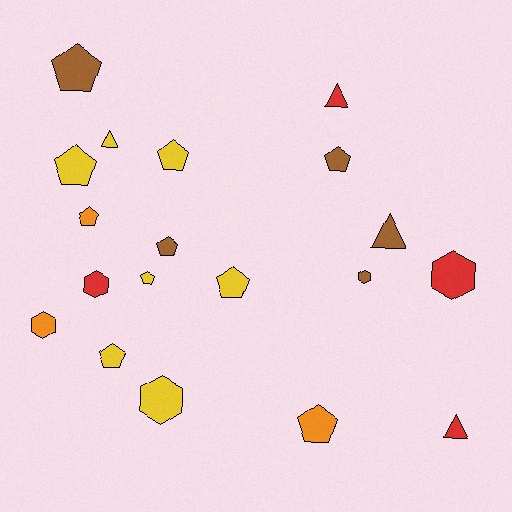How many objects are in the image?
There are 19 objects.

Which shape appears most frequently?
Pentagon, with 10 objects.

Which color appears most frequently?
Yellow, with 7 objects.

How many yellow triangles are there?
There is 1 yellow triangle.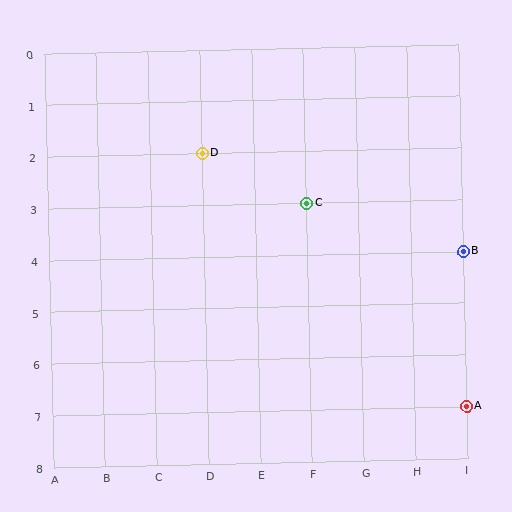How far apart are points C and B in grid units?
Points C and B are 3 columns and 1 row apart (about 3.2 grid units diagonally).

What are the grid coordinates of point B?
Point B is at grid coordinates (I, 4).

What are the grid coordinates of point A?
Point A is at grid coordinates (I, 7).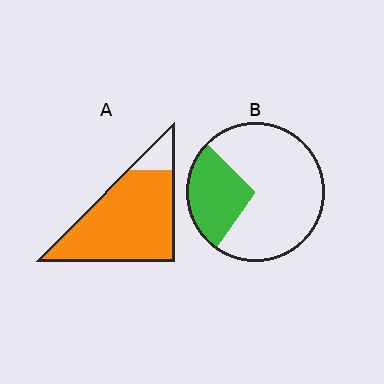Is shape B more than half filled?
No.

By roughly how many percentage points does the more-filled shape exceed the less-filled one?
By roughly 60 percentage points (A over B).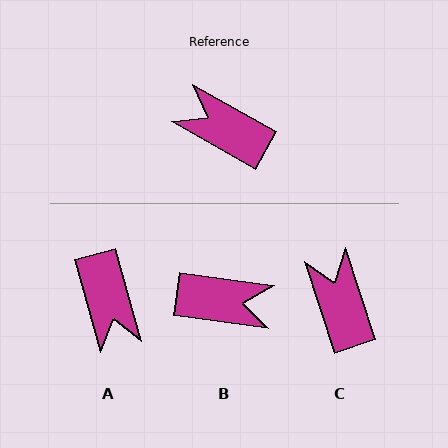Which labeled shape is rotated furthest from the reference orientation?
B, about 158 degrees away.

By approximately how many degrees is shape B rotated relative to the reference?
Approximately 158 degrees clockwise.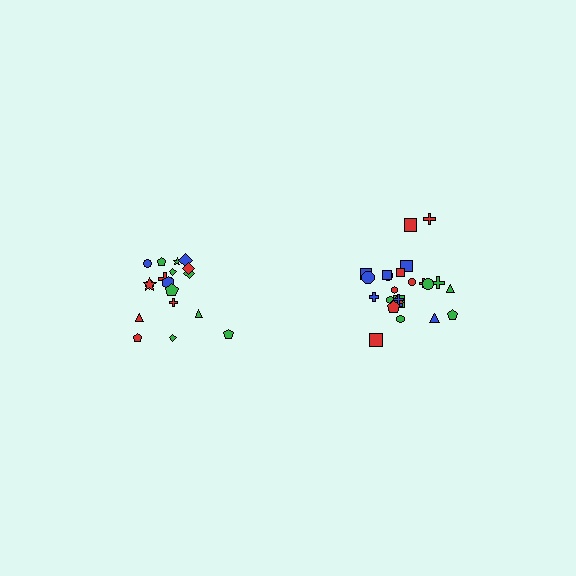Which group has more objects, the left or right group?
The right group.